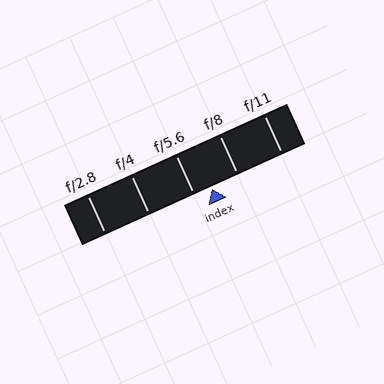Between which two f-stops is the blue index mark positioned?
The index mark is between f/5.6 and f/8.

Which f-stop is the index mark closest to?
The index mark is closest to f/5.6.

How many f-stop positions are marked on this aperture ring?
There are 5 f-stop positions marked.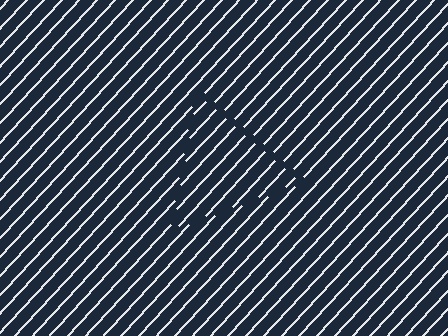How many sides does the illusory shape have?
3 sides — the line-ends trace a triangle.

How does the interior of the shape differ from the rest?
The interior of the shape contains the same grating, shifted by half a period — the contour is defined by the phase discontinuity where line-ends from the inner and outer gratings abut.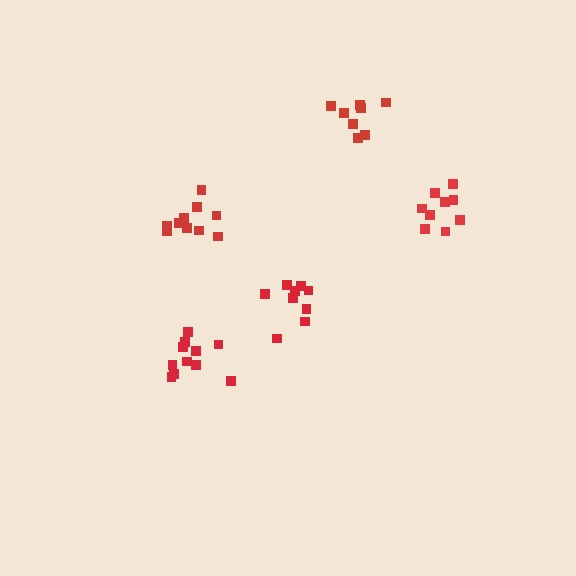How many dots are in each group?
Group 1: 11 dots, Group 2: 10 dots, Group 3: 9 dots, Group 4: 9 dots, Group 5: 8 dots (47 total).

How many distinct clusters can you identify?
There are 5 distinct clusters.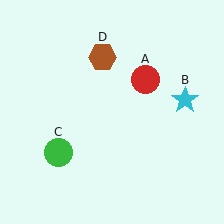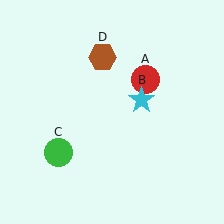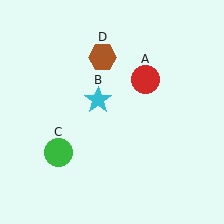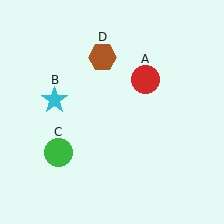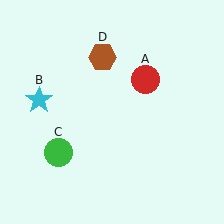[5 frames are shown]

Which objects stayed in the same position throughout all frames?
Red circle (object A) and green circle (object C) and brown hexagon (object D) remained stationary.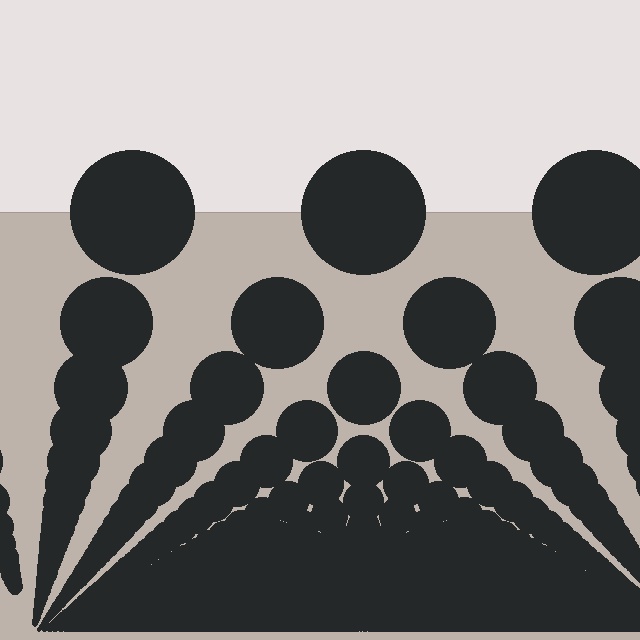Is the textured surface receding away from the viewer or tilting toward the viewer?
The surface appears to tilt toward the viewer. Texture elements get larger and sparser toward the top.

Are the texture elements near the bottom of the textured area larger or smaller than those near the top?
Smaller. The gradient is inverted — elements near the bottom are smaller and denser.